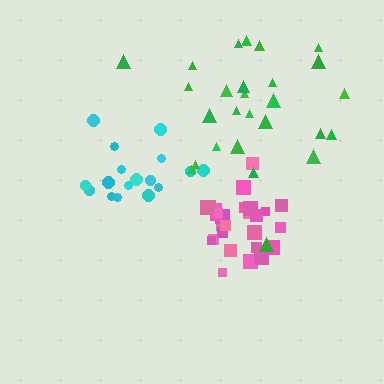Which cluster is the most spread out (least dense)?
Green.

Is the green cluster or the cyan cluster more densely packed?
Cyan.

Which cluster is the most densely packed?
Pink.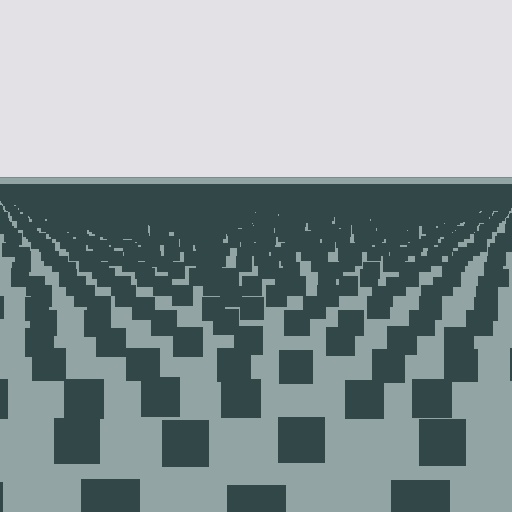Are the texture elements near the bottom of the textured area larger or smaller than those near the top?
Larger. Near the bottom, elements are closer to the viewer and appear at a bigger on-screen size.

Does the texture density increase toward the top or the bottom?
Density increases toward the top.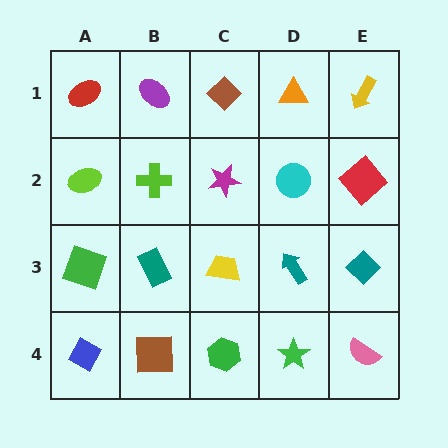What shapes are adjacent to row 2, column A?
A red ellipse (row 1, column A), a green square (row 3, column A), a lime cross (row 2, column B).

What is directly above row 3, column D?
A cyan circle.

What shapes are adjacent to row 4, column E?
A teal diamond (row 3, column E), a green star (row 4, column D).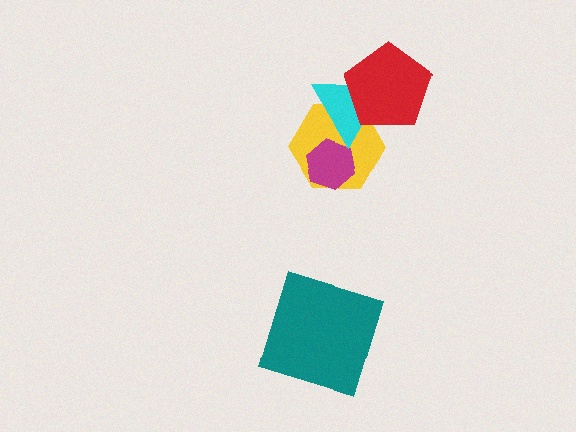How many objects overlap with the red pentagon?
2 objects overlap with the red pentagon.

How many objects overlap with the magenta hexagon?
1 object overlaps with the magenta hexagon.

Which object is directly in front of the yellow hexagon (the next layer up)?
The magenta hexagon is directly in front of the yellow hexagon.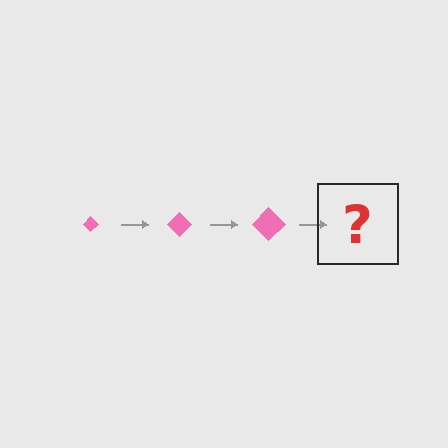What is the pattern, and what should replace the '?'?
The pattern is that the diamond gets progressively larger each step. The '?' should be a pink diamond, larger than the previous one.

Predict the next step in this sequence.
The next step is a pink diamond, larger than the previous one.